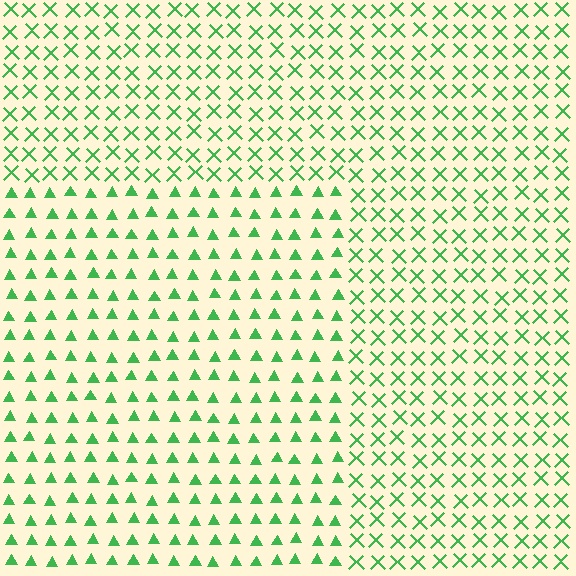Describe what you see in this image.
The image is filled with small green elements arranged in a uniform grid. A rectangle-shaped region contains triangles, while the surrounding area contains X marks. The boundary is defined purely by the change in element shape.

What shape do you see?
I see a rectangle.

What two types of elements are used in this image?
The image uses triangles inside the rectangle region and X marks outside it.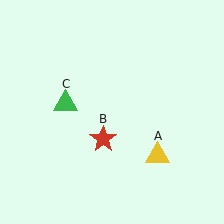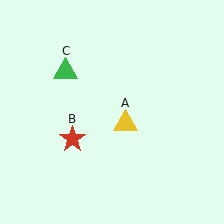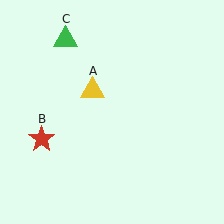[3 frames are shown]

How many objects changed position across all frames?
3 objects changed position: yellow triangle (object A), red star (object B), green triangle (object C).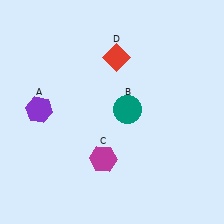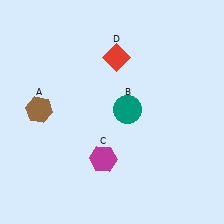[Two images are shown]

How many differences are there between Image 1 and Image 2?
There is 1 difference between the two images.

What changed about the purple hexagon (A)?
In Image 1, A is purple. In Image 2, it changed to brown.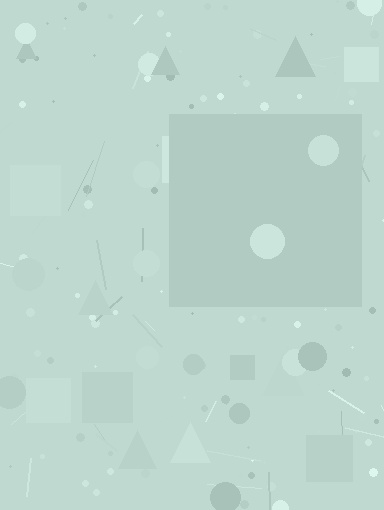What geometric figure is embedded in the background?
A square is embedded in the background.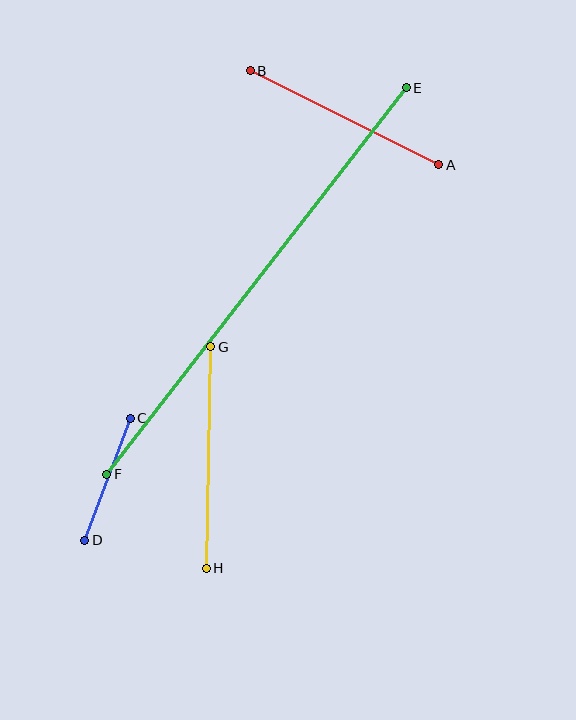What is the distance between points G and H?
The distance is approximately 221 pixels.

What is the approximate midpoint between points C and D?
The midpoint is at approximately (108, 479) pixels.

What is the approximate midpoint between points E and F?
The midpoint is at approximately (256, 281) pixels.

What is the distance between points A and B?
The distance is approximately 211 pixels.